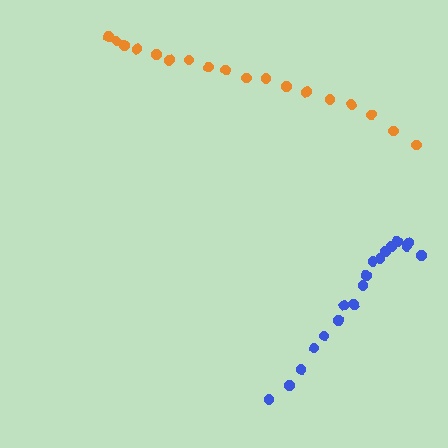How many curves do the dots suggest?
There are 2 distinct paths.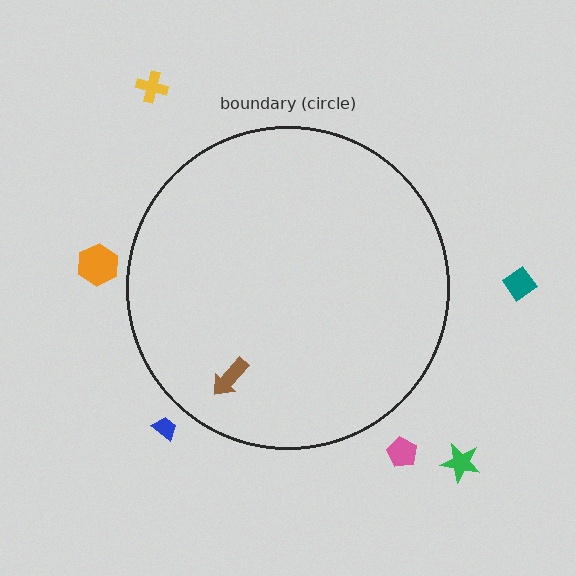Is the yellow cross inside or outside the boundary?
Outside.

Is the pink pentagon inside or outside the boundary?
Outside.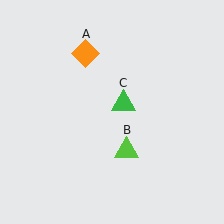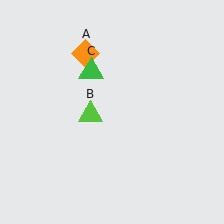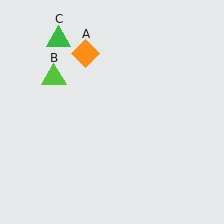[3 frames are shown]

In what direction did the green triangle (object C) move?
The green triangle (object C) moved up and to the left.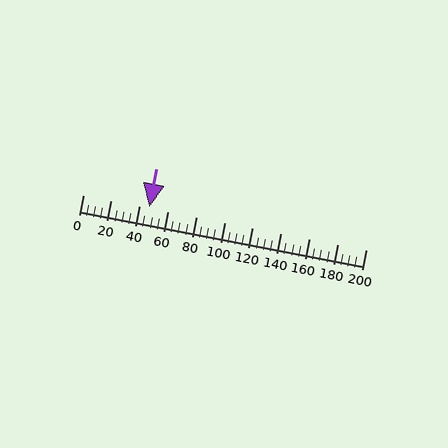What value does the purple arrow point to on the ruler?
The purple arrow points to approximately 47.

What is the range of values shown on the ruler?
The ruler shows values from 0 to 200.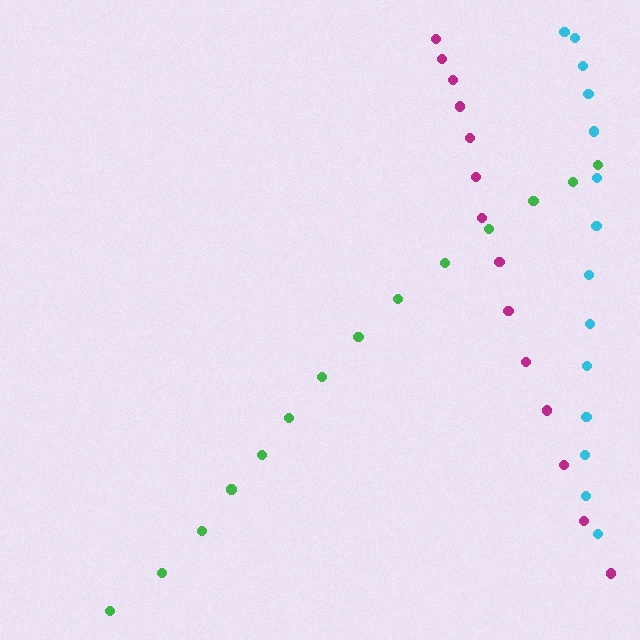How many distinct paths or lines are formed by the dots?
There are 3 distinct paths.